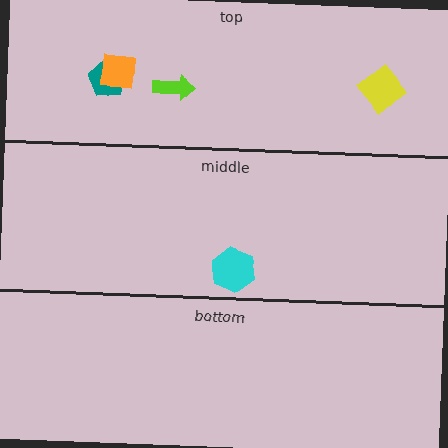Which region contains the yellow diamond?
The top region.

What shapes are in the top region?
The teal pentagon, the lime arrow, the orange square, the yellow diamond.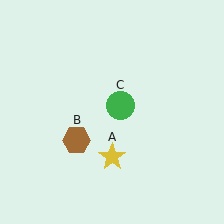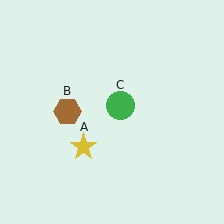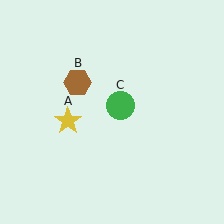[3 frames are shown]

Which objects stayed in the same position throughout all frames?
Green circle (object C) remained stationary.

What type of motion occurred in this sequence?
The yellow star (object A), brown hexagon (object B) rotated clockwise around the center of the scene.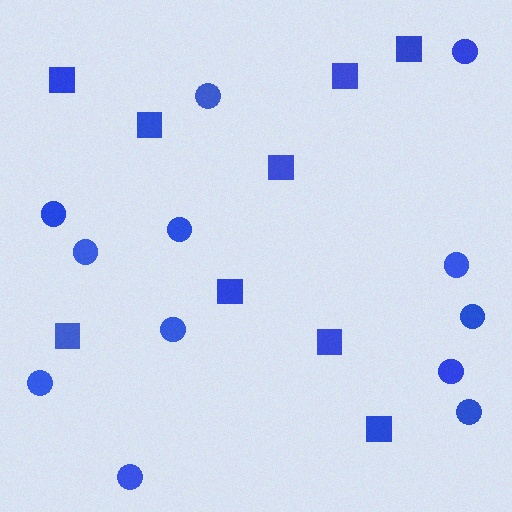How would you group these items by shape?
There are 2 groups: one group of squares (9) and one group of circles (12).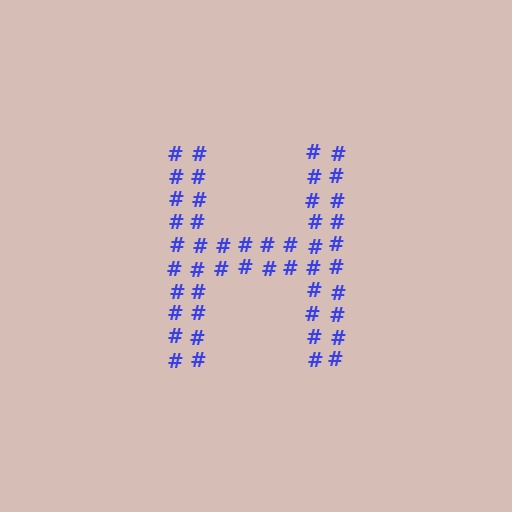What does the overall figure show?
The overall figure shows the letter H.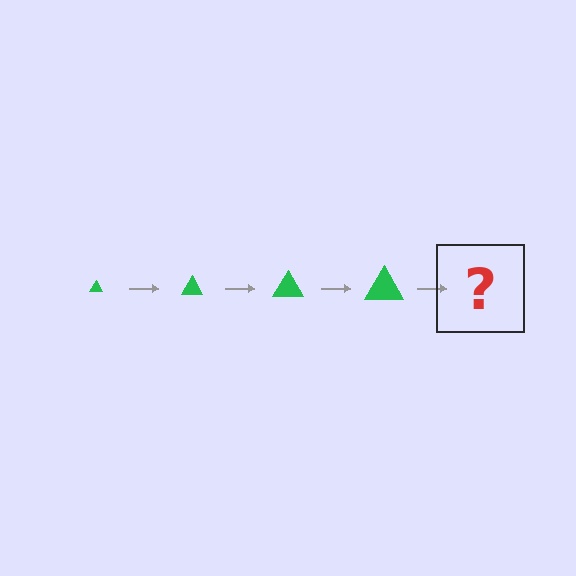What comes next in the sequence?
The next element should be a green triangle, larger than the previous one.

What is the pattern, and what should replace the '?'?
The pattern is that the triangle gets progressively larger each step. The '?' should be a green triangle, larger than the previous one.